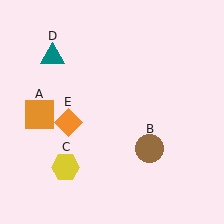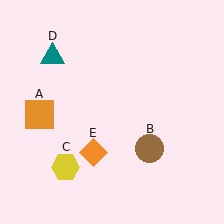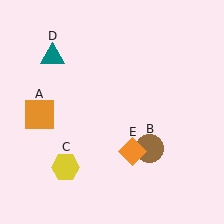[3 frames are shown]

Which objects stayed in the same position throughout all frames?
Orange square (object A) and brown circle (object B) and yellow hexagon (object C) and teal triangle (object D) remained stationary.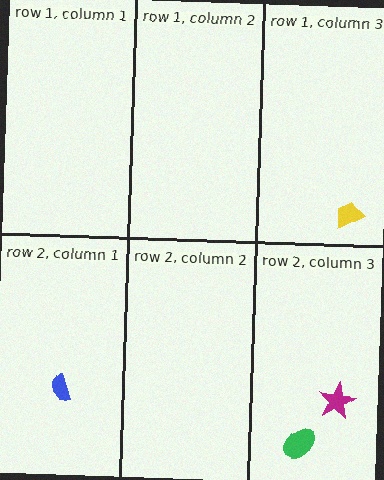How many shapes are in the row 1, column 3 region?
1.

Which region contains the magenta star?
The row 2, column 3 region.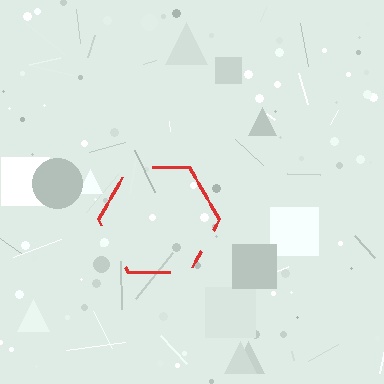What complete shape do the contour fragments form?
The contour fragments form a hexagon.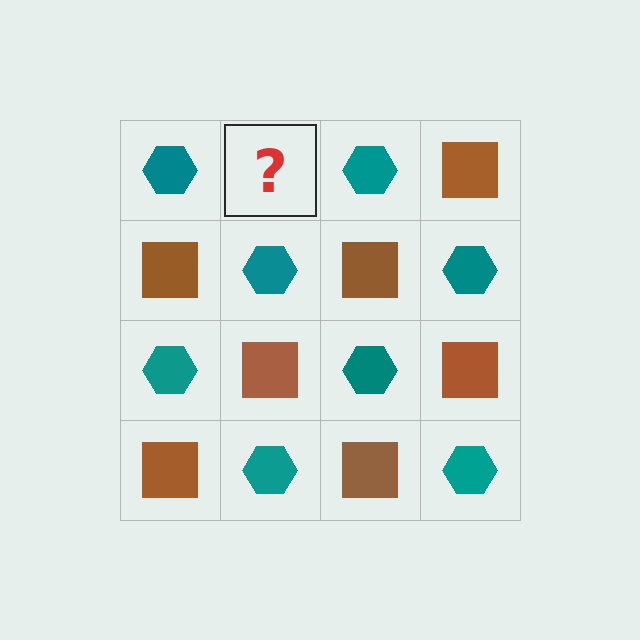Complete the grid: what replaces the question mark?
The question mark should be replaced with a brown square.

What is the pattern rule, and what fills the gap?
The rule is that it alternates teal hexagon and brown square in a checkerboard pattern. The gap should be filled with a brown square.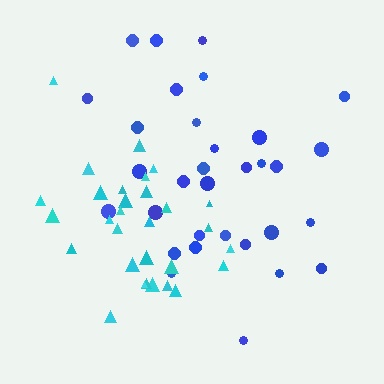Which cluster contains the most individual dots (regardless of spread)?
Blue (32).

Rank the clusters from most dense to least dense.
cyan, blue.